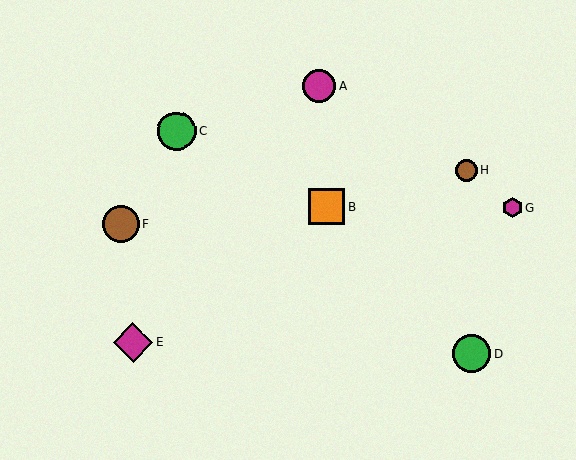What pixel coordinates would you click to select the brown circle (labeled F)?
Click at (121, 224) to select the brown circle F.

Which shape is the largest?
The magenta diamond (labeled E) is the largest.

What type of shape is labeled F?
Shape F is a brown circle.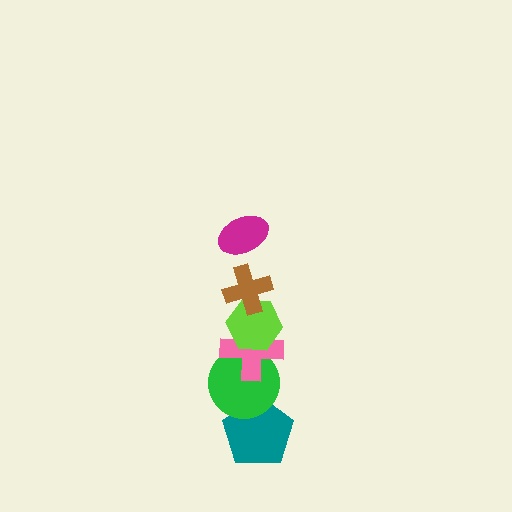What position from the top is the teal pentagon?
The teal pentagon is 6th from the top.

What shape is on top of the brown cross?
The magenta ellipse is on top of the brown cross.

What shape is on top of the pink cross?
The lime hexagon is on top of the pink cross.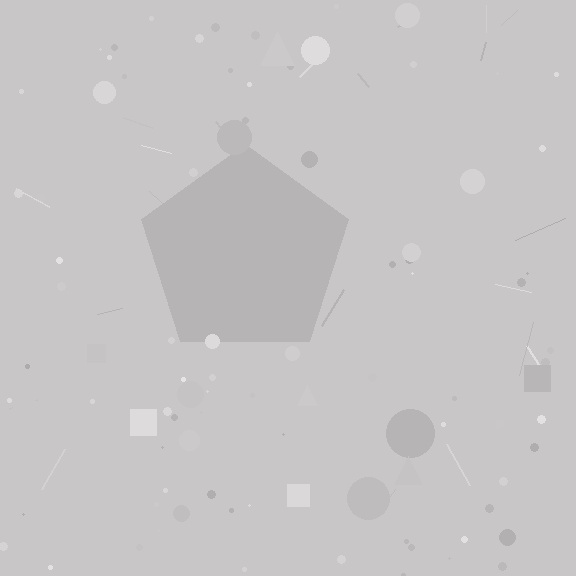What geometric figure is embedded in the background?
A pentagon is embedded in the background.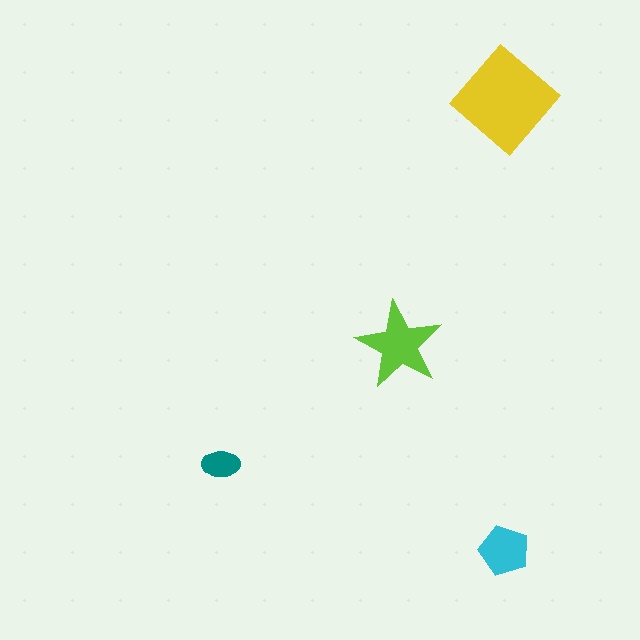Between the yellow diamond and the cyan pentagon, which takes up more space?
The yellow diamond.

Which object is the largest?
The yellow diamond.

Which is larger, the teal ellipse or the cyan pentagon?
The cyan pentagon.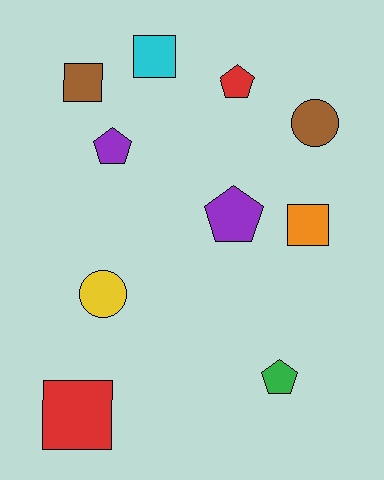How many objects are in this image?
There are 10 objects.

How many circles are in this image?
There are 2 circles.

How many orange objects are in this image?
There is 1 orange object.